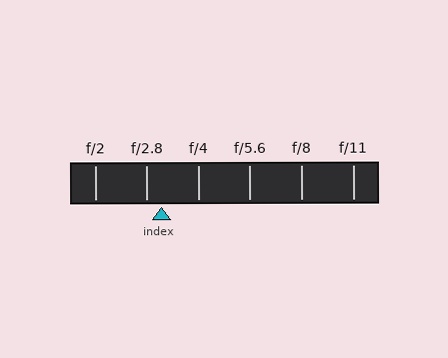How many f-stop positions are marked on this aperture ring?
There are 6 f-stop positions marked.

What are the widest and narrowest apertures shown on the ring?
The widest aperture shown is f/2 and the narrowest is f/11.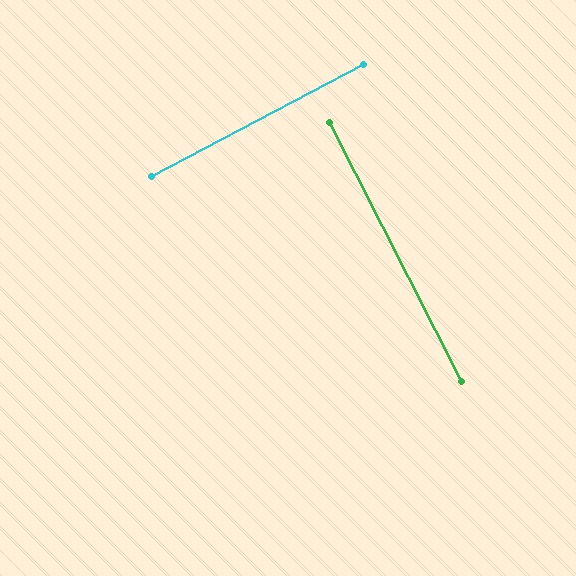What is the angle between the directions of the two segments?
Approximately 89 degrees.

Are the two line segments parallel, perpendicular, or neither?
Perpendicular — they meet at approximately 89°.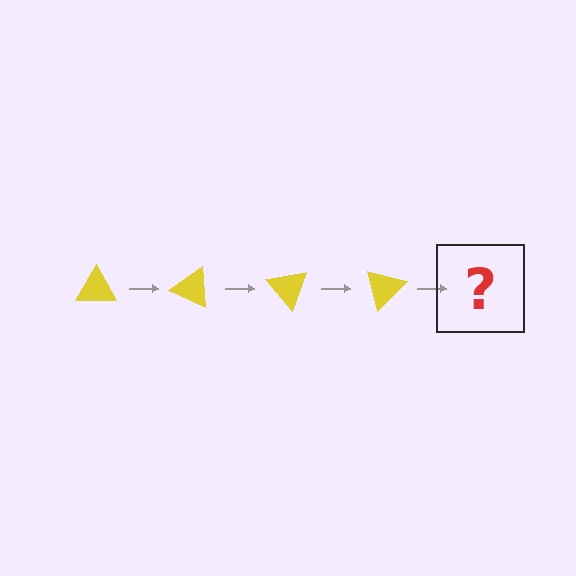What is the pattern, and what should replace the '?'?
The pattern is that the triangle rotates 25 degrees each step. The '?' should be a yellow triangle rotated 100 degrees.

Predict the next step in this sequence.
The next step is a yellow triangle rotated 100 degrees.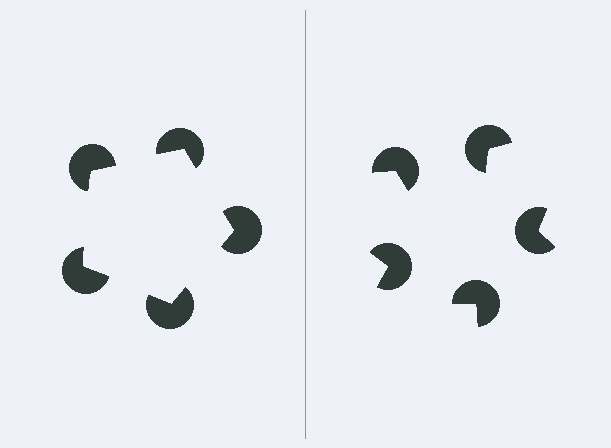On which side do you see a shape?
An illusory pentagon appears on the left side. On the right side the wedge cuts are rotated, so no coherent shape forms.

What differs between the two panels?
The pac-man discs are positioned identically on both sides; only the wedge orientations differ. On the left they align to a pentagon; on the right they are misaligned.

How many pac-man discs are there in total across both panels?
10 — 5 on each side.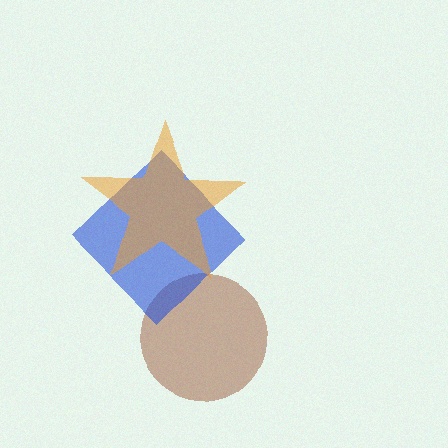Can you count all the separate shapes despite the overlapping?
Yes, there are 3 separate shapes.